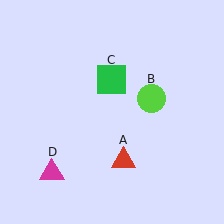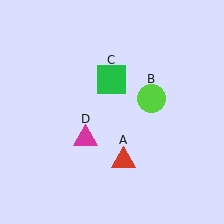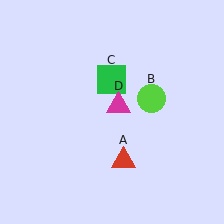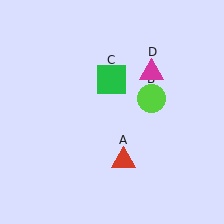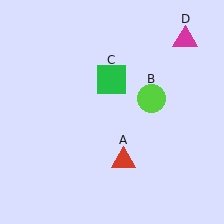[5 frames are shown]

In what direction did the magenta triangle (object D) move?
The magenta triangle (object D) moved up and to the right.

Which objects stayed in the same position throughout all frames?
Red triangle (object A) and lime circle (object B) and green square (object C) remained stationary.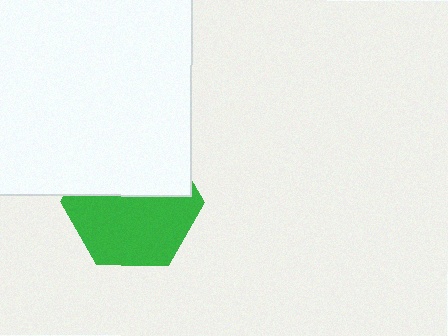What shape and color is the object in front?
The object in front is a white rectangle.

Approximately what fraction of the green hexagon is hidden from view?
Roughly 44% of the green hexagon is hidden behind the white rectangle.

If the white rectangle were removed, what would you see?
You would see the complete green hexagon.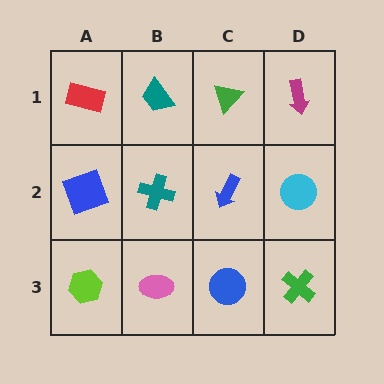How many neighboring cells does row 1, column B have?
3.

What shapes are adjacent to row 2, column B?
A teal trapezoid (row 1, column B), a pink ellipse (row 3, column B), a blue square (row 2, column A), a blue arrow (row 2, column C).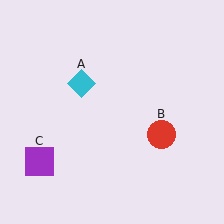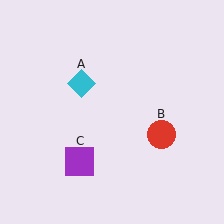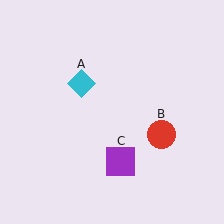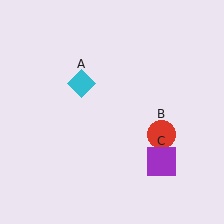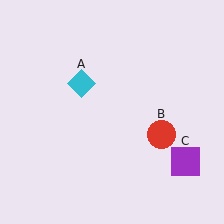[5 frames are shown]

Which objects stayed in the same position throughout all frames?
Cyan diamond (object A) and red circle (object B) remained stationary.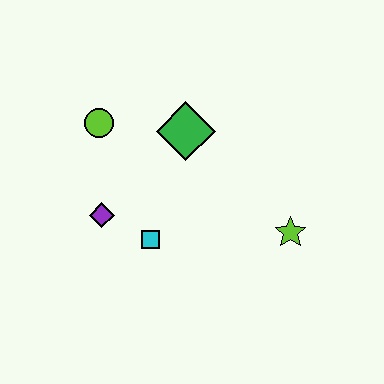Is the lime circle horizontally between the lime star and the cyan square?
No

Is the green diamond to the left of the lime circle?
No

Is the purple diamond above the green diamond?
No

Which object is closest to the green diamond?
The lime circle is closest to the green diamond.